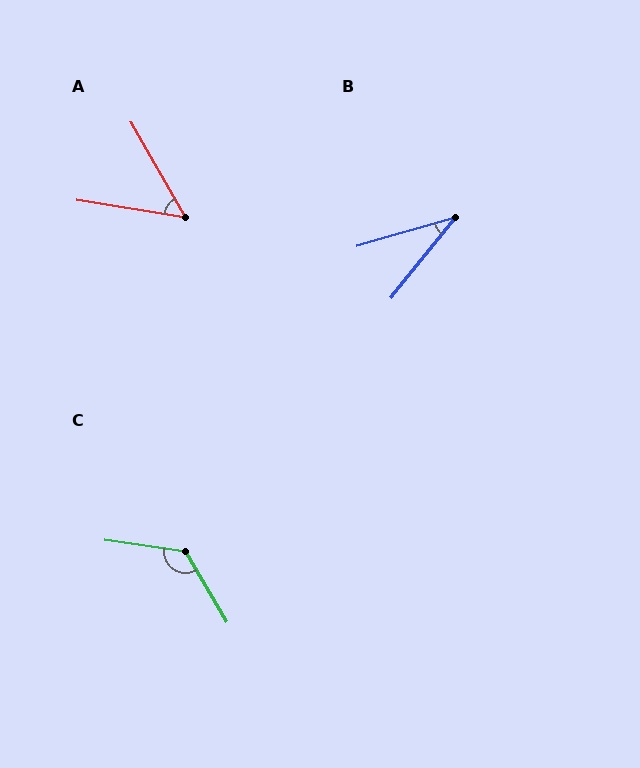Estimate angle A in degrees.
Approximately 52 degrees.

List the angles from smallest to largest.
B (35°), A (52°), C (129°).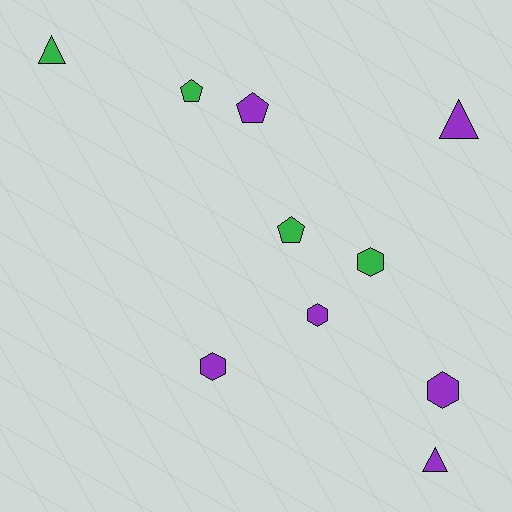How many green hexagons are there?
There is 1 green hexagon.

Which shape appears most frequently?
Hexagon, with 4 objects.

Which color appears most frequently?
Purple, with 6 objects.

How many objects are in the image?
There are 10 objects.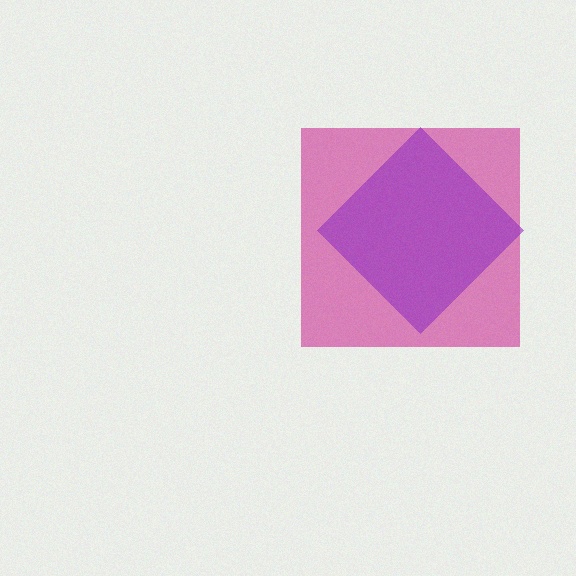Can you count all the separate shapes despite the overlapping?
Yes, there are 2 separate shapes.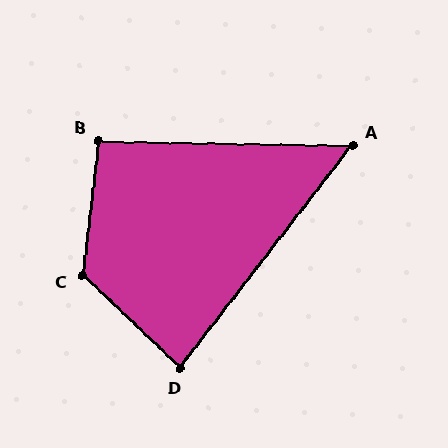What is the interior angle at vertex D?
Approximately 84 degrees (acute).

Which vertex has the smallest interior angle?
A, at approximately 53 degrees.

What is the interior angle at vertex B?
Approximately 96 degrees (obtuse).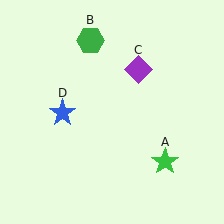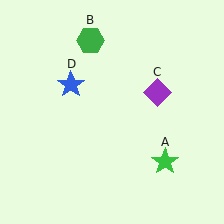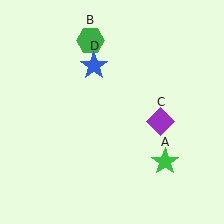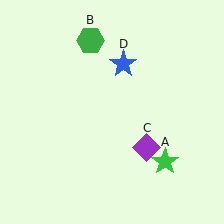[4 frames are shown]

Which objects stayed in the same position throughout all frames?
Green star (object A) and green hexagon (object B) remained stationary.